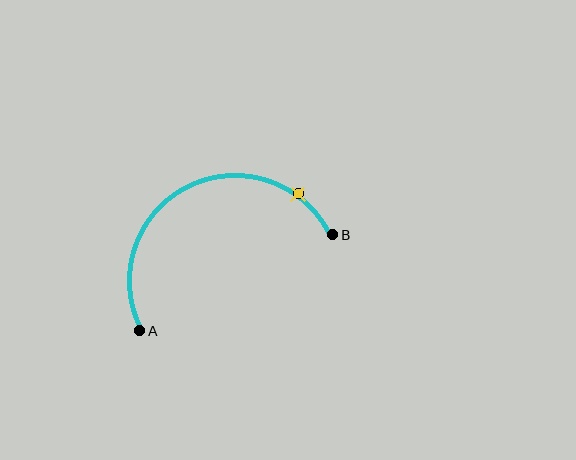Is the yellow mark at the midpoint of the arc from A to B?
No. The yellow mark lies on the arc but is closer to endpoint B. The arc midpoint would be at the point on the curve equidistant along the arc from both A and B.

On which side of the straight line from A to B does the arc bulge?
The arc bulges above the straight line connecting A and B.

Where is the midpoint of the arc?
The arc midpoint is the point on the curve farthest from the straight line joining A and B. It sits above that line.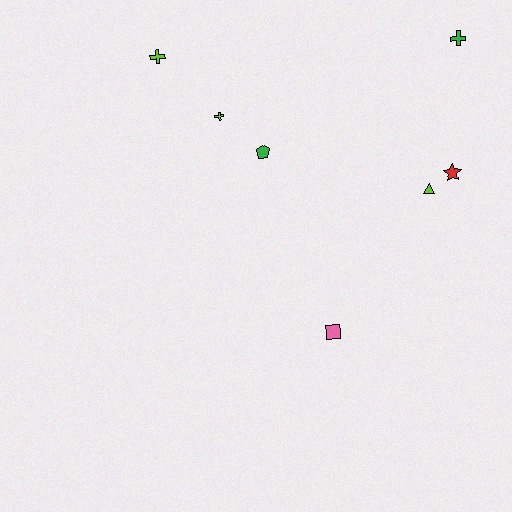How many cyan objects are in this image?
There are no cyan objects.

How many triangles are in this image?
There is 1 triangle.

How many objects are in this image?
There are 7 objects.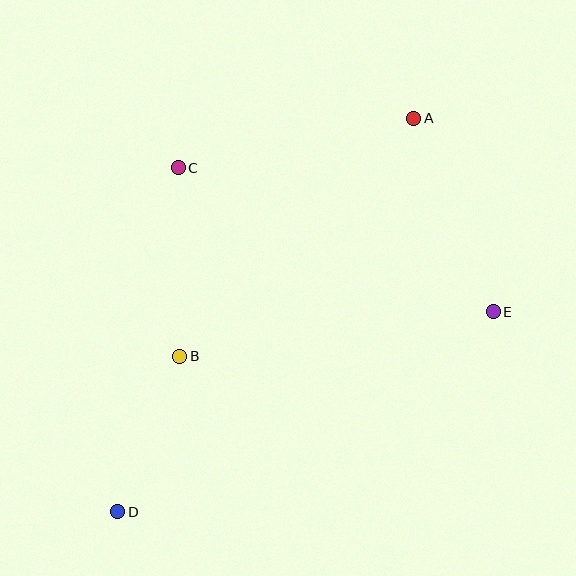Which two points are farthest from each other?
Points A and D are farthest from each other.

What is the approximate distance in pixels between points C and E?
The distance between C and E is approximately 346 pixels.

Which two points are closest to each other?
Points B and D are closest to each other.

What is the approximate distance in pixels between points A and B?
The distance between A and B is approximately 334 pixels.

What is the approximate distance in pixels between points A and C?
The distance between A and C is approximately 241 pixels.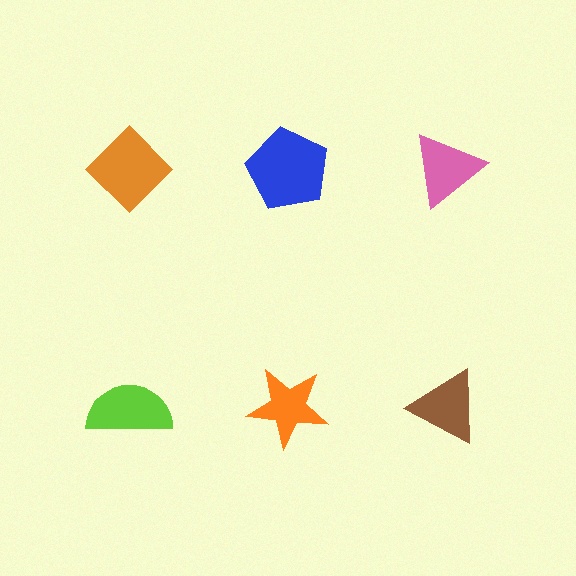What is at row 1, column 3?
A pink triangle.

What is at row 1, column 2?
A blue pentagon.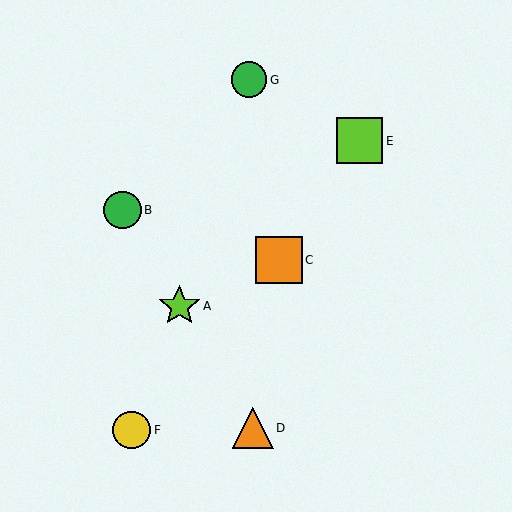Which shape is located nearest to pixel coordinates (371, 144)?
The lime square (labeled E) at (359, 141) is nearest to that location.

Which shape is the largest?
The orange square (labeled C) is the largest.